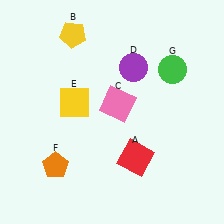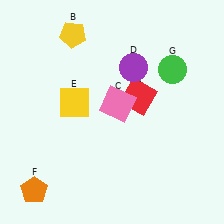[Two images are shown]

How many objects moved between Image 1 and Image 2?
2 objects moved between the two images.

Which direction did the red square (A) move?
The red square (A) moved up.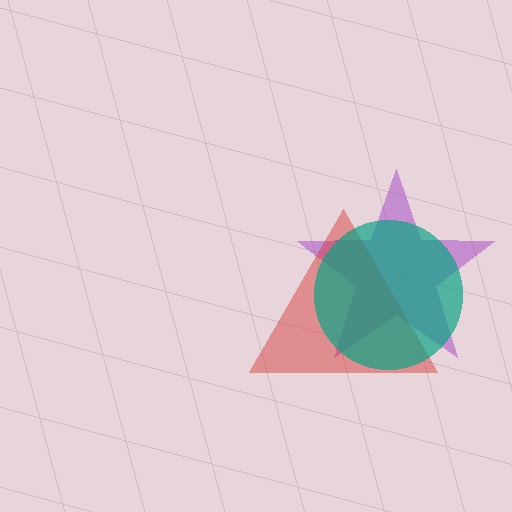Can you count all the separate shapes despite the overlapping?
Yes, there are 3 separate shapes.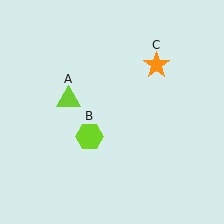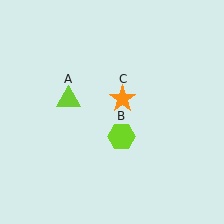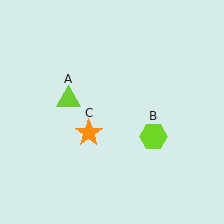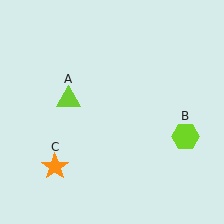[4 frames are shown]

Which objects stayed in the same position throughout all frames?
Lime triangle (object A) remained stationary.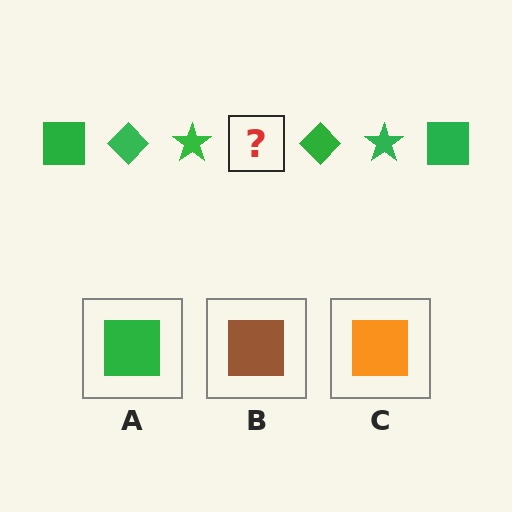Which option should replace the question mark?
Option A.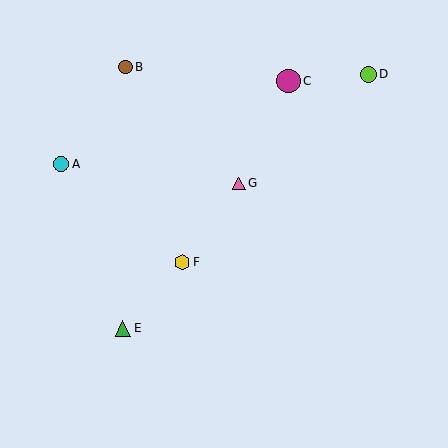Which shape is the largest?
The magenta circle (labeled C) is the largest.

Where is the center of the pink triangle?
The center of the pink triangle is at (239, 183).